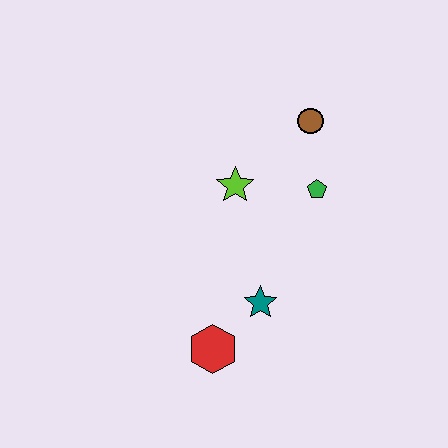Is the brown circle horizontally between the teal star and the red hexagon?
No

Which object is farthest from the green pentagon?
The red hexagon is farthest from the green pentagon.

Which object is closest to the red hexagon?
The teal star is closest to the red hexagon.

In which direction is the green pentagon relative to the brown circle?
The green pentagon is below the brown circle.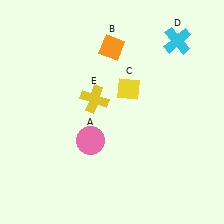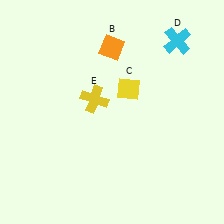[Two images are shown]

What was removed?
The pink circle (A) was removed in Image 2.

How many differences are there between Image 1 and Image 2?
There is 1 difference between the two images.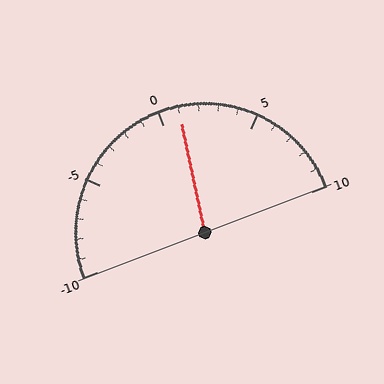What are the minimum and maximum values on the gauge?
The gauge ranges from -10 to 10.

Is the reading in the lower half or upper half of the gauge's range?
The reading is in the upper half of the range (-10 to 10).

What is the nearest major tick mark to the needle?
The nearest major tick mark is 0.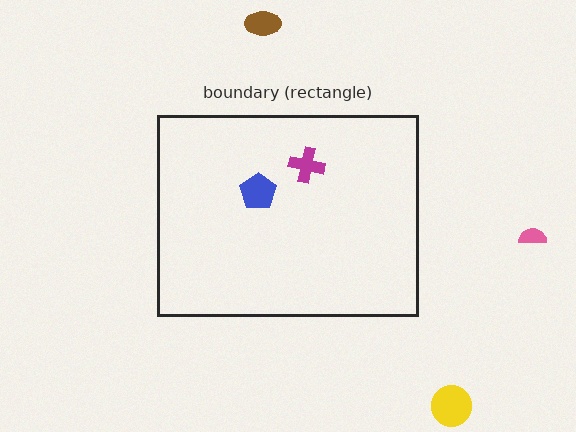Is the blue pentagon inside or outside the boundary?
Inside.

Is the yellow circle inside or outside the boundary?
Outside.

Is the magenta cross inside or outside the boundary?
Inside.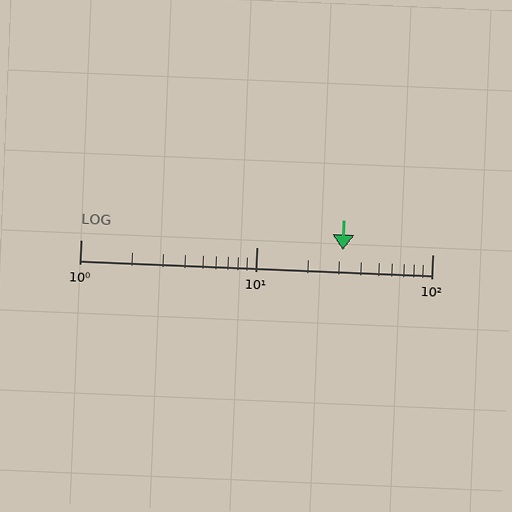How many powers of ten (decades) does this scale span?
The scale spans 2 decades, from 1 to 100.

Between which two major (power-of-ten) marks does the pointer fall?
The pointer is between 10 and 100.